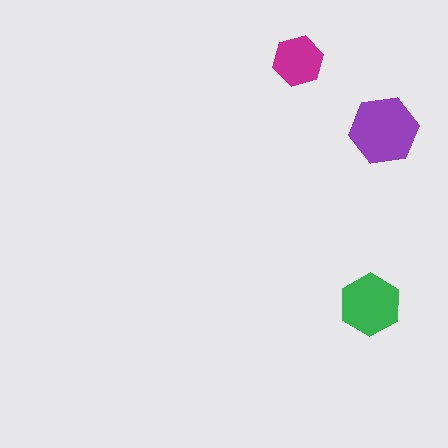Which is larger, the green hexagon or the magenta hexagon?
The green one.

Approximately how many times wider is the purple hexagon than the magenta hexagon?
About 1.5 times wider.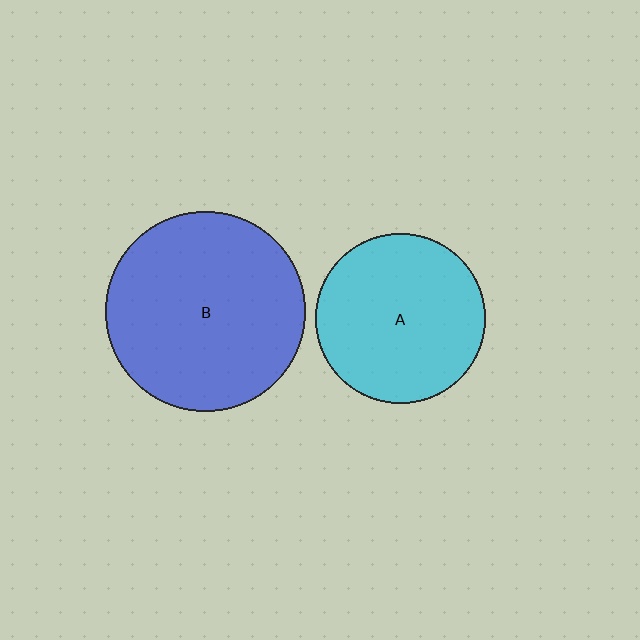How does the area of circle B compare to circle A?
Approximately 1.4 times.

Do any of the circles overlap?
No, none of the circles overlap.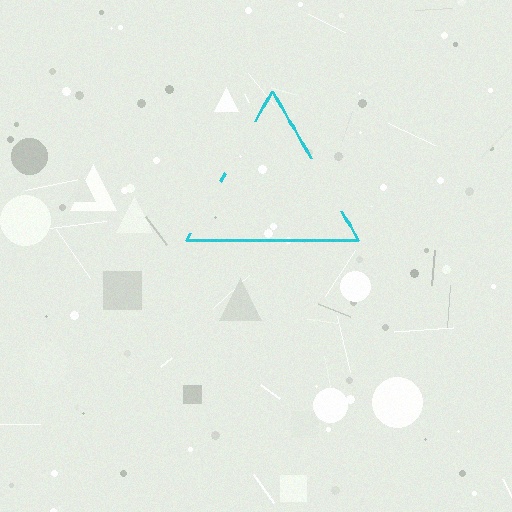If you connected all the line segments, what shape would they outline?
They would outline a triangle.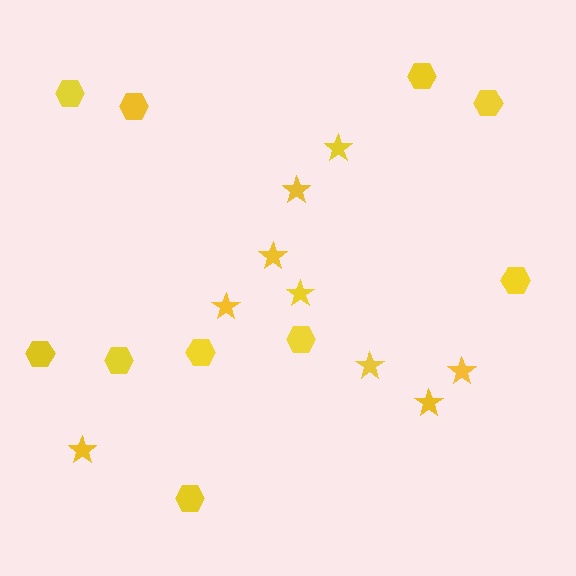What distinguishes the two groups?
There are 2 groups: one group of stars (9) and one group of hexagons (10).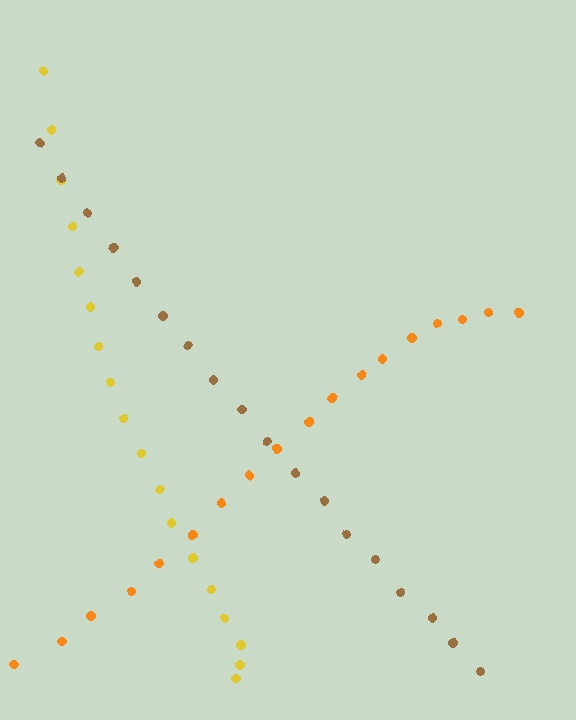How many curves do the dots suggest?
There are 3 distinct paths.